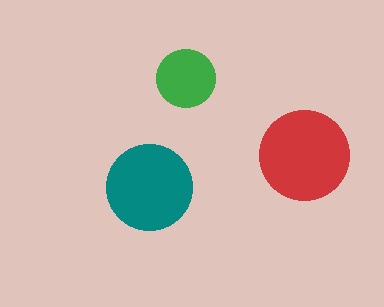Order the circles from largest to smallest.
the red one, the teal one, the green one.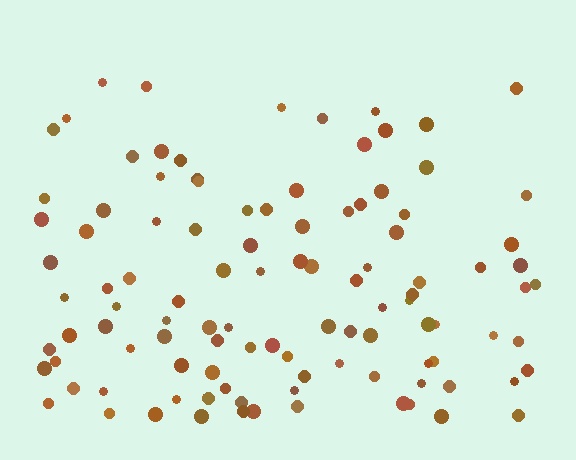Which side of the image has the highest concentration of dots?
The bottom.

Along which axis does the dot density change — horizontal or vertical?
Vertical.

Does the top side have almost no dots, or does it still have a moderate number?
Still a moderate number, just noticeably fewer than the bottom.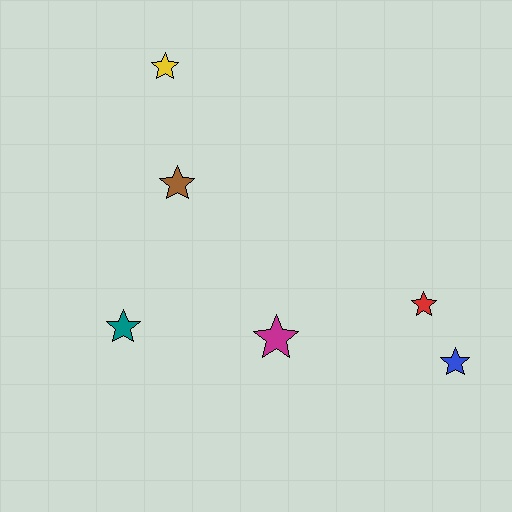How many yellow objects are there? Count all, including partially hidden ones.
There is 1 yellow object.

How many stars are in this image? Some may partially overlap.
There are 6 stars.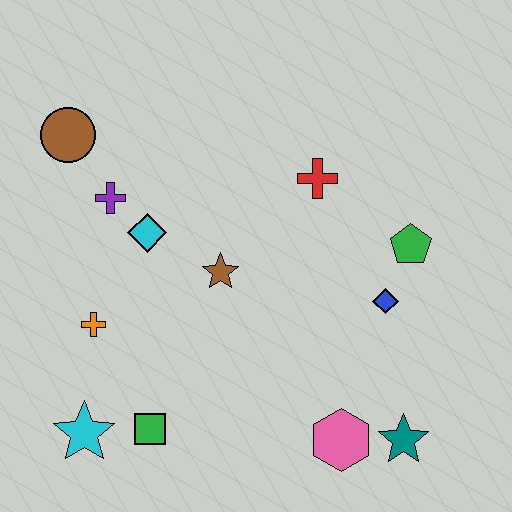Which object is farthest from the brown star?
The teal star is farthest from the brown star.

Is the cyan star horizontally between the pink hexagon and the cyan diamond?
No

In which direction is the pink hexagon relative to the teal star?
The pink hexagon is to the left of the teal star.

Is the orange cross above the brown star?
No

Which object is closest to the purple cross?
The cyan diamond is closest to the purple cross.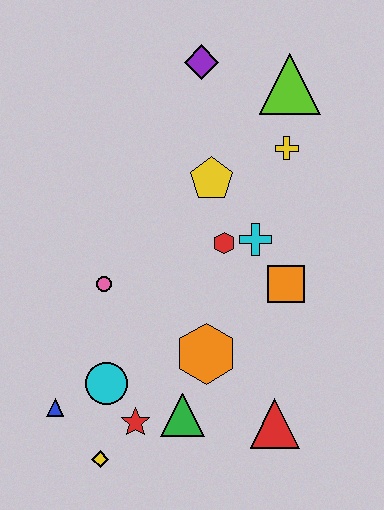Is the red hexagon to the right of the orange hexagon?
Yes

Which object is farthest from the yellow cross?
The yellow diamond is farthest from the yellow cross.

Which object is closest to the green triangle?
The red star is closest to the green triangle.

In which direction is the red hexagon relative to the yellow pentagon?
The red hexagon is below the yellow pentagon.